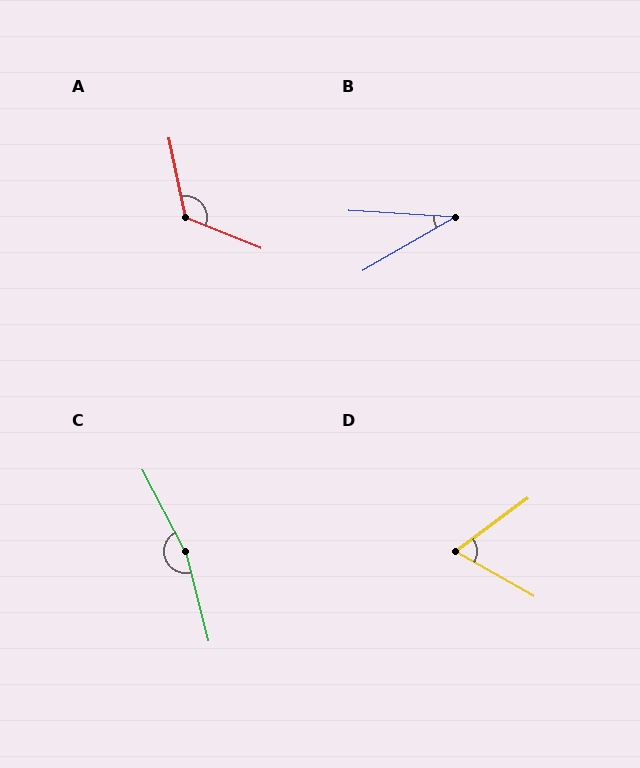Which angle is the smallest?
B, at approximately 33 degrees.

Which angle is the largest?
C, at approximately 167 degrees.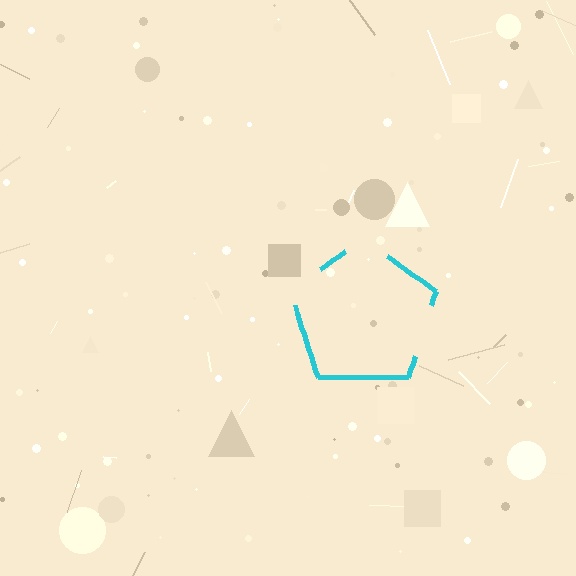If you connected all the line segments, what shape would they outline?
They would outline a pentagon.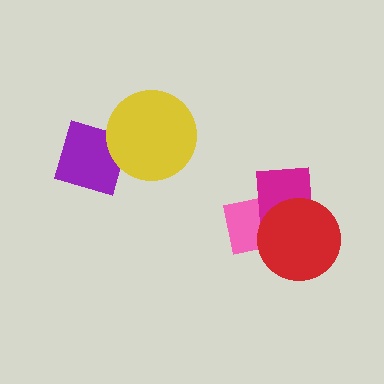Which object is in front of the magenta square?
The red circle is in front of the magenta square.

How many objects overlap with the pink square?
2 objects overlap with the pink square.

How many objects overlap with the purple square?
1 object overlaps with the purple square.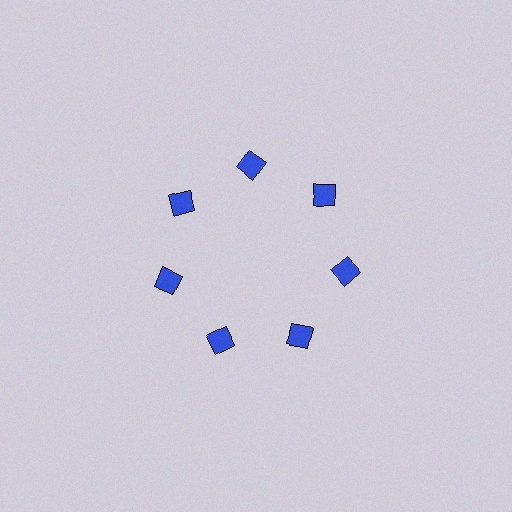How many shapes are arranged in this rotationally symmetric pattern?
There are 7 shapes, arranged in 7 groups of 1.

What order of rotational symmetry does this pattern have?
This pattern has 7-fold rotational symmetry.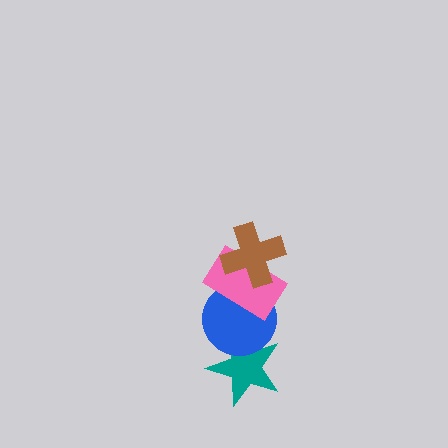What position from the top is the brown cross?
The brown cross is 1st from the top.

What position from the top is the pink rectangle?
The pink rectangle is 2nd from the top.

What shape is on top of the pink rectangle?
The brown cross is on top of the pink rectangle.